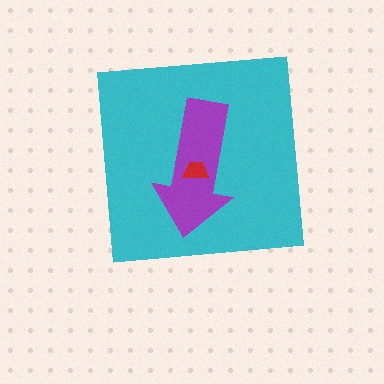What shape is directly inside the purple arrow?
The red trapezoid.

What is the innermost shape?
The red trapezoid.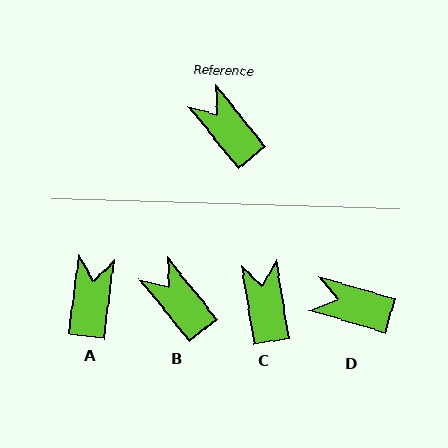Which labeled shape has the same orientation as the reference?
B.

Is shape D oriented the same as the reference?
No, it is off by about 35 degrees.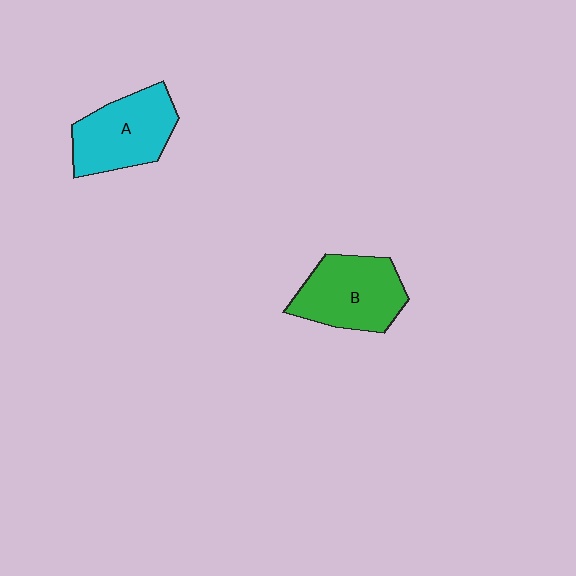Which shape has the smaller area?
Shape A (cyan).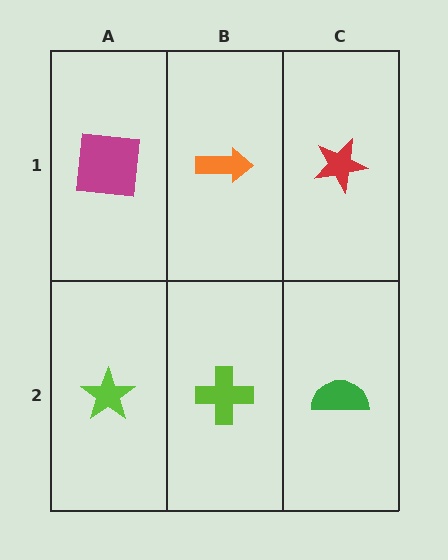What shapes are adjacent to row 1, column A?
A lime star (row 2, column A), an orange arrow (row 1, column B).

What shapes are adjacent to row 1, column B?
A lime cross (row 2, column B), a magenta square (row 1, column A), a red star (row 1, column C).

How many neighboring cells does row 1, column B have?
3.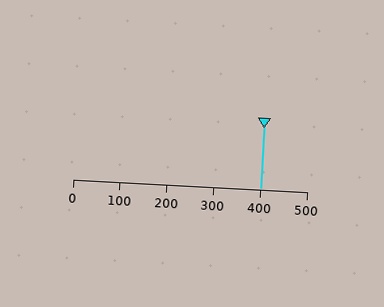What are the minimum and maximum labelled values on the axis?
The axis runs from 0 to 500.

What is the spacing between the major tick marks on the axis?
The major ticks are spaced 100 apart.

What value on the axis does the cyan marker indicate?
The marker indicates approximately 400.